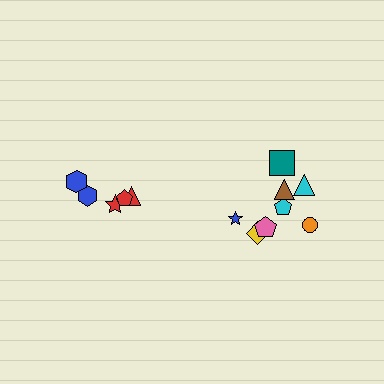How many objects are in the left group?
There are 5 objects.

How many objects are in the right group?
There are 8 objects.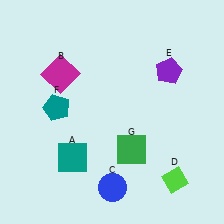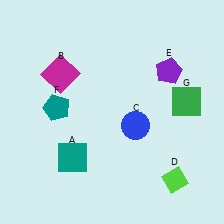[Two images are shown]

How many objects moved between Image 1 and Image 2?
2 objects moved between the two images.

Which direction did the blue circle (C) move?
The blue circle (C) moved up.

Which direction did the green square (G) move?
The green square (G) moved right.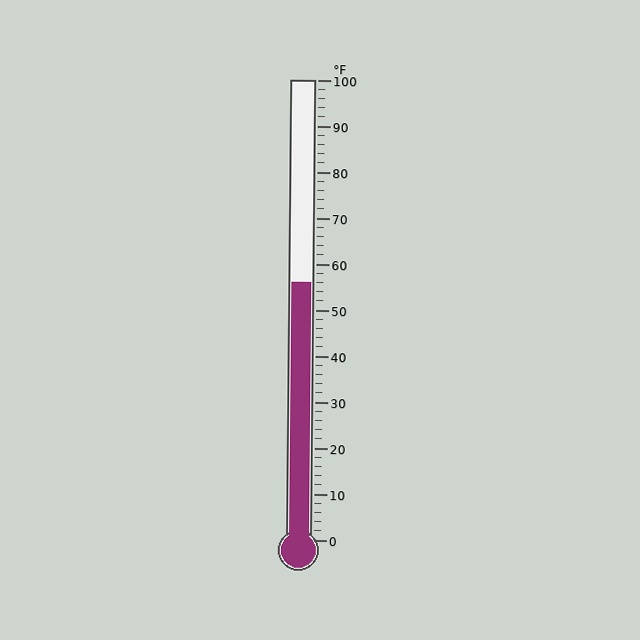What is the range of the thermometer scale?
The thermometer scale ranges from 0°F to 100°F.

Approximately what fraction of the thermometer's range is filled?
The thermometer is filled to approximately 55% of its range.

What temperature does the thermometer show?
The thermometer shows approximately 56°F.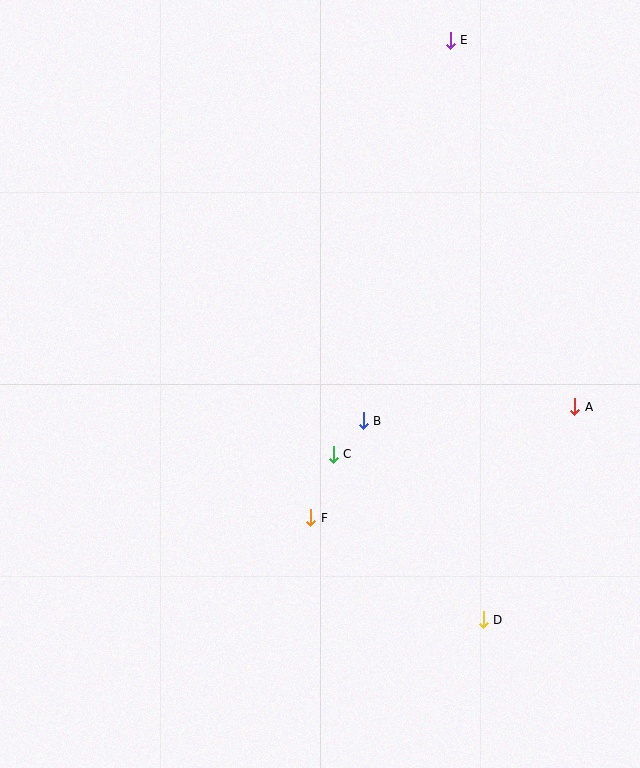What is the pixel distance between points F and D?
The distance between F and D is 200 pixels.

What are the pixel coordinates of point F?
Point F is at (311, 518).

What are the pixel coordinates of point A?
Point A is at (575, 407).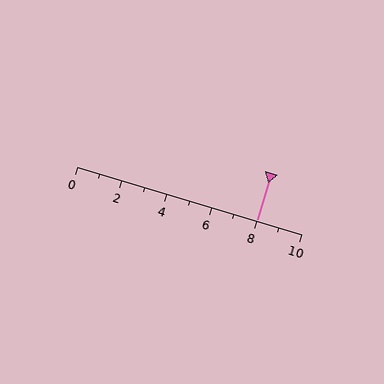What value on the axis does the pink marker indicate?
The marker indicates approximately 8.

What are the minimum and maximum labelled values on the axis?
The axis runs from 0 to 10.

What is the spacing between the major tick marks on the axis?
The major ticks are spaced 2 apart.